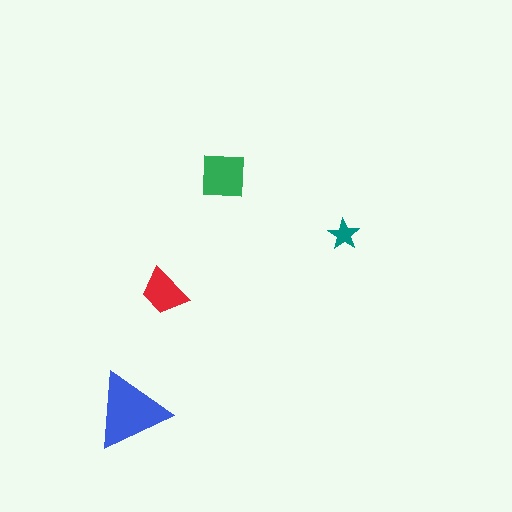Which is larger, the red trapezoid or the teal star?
The red trapezoid.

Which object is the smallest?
The teal star.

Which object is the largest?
The blue triangle.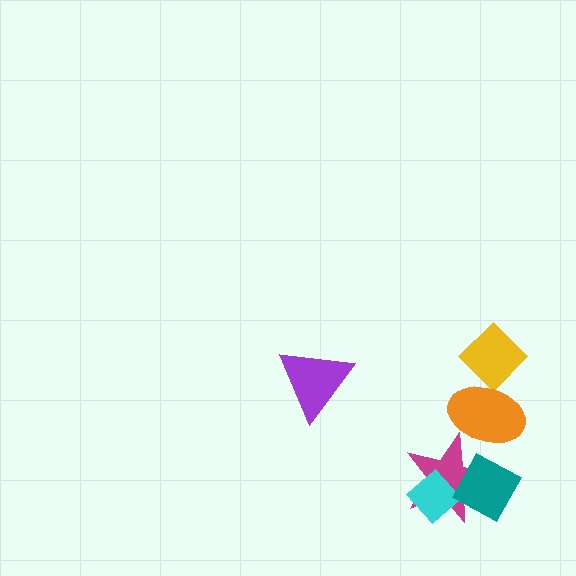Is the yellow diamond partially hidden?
Yes, it is partially covered by another shape.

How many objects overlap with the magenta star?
3 objects overlap with the magenta star.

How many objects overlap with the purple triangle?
0 objects overlap with the purple triangle.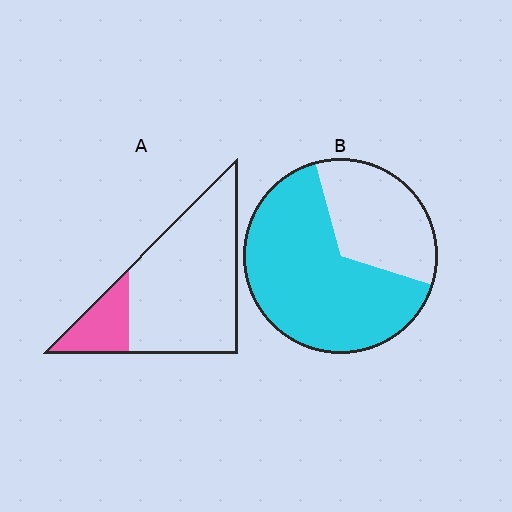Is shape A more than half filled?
No.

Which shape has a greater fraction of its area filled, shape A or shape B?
Shape B.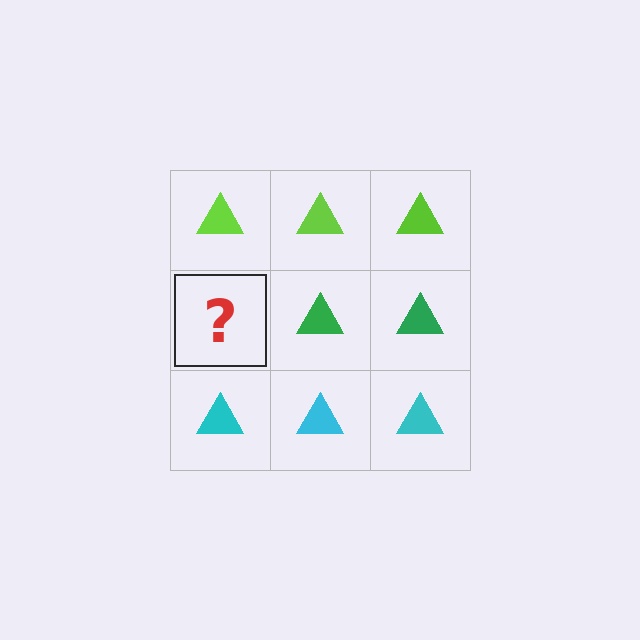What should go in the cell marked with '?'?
The missing cell should contain a green triangle.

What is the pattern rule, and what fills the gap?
The rule is that each row has a consistent color. The gap should be filled with a green triangle.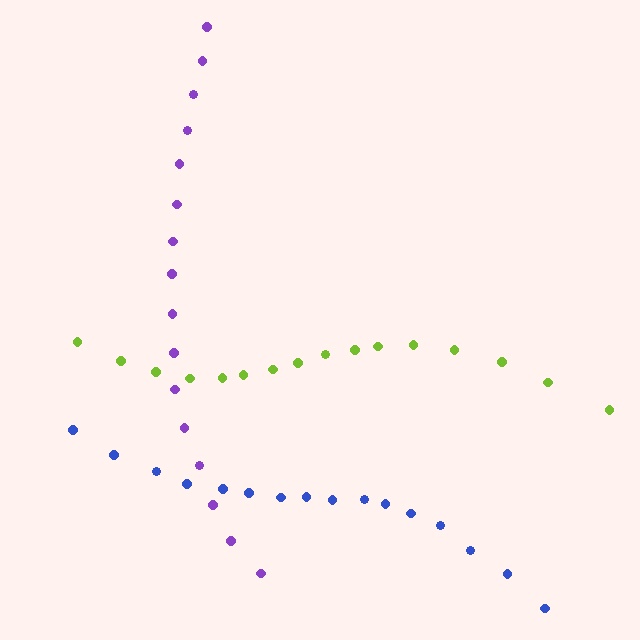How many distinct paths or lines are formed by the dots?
There are 3 distinct paths.